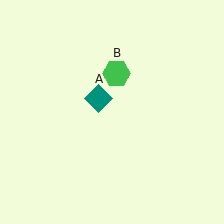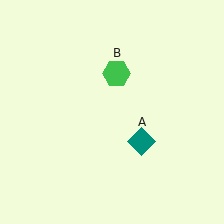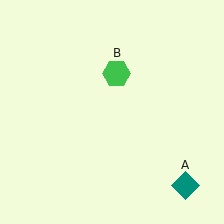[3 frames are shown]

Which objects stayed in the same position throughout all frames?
Green hexagon (object B) remained stationary.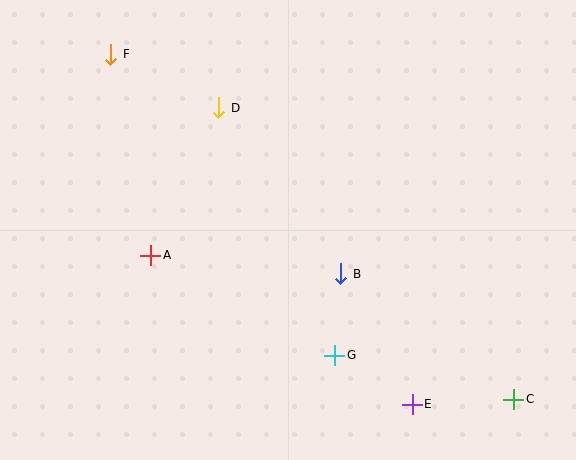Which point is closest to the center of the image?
Point B at (341, 274) is closest to the center.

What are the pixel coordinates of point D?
Point D is at (219, 108).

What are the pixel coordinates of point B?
Point B is at (341, 274).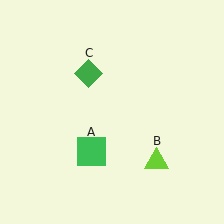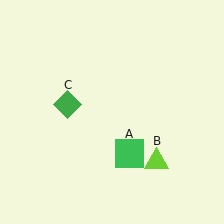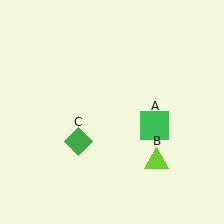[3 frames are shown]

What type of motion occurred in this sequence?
The green square (object A), green diamond (object C) rotated counterclockwise around the center of the scene.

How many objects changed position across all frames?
2 objects changed position: green square (object A), green diamond (object C).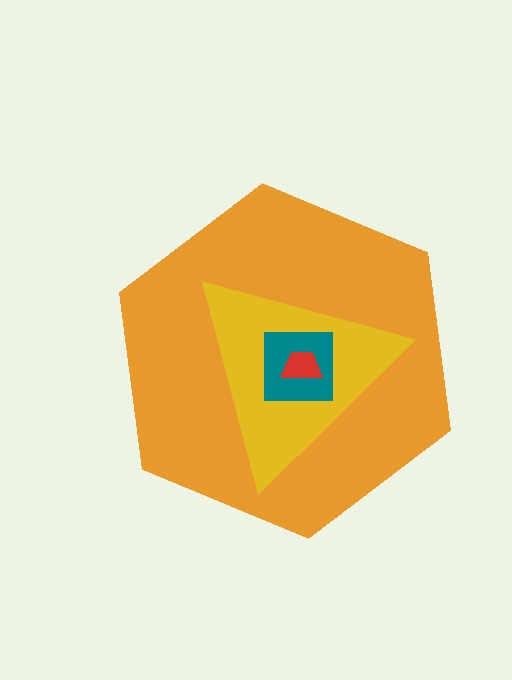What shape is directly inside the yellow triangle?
The teal square.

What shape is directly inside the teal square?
The red trapezoid.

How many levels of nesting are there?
4.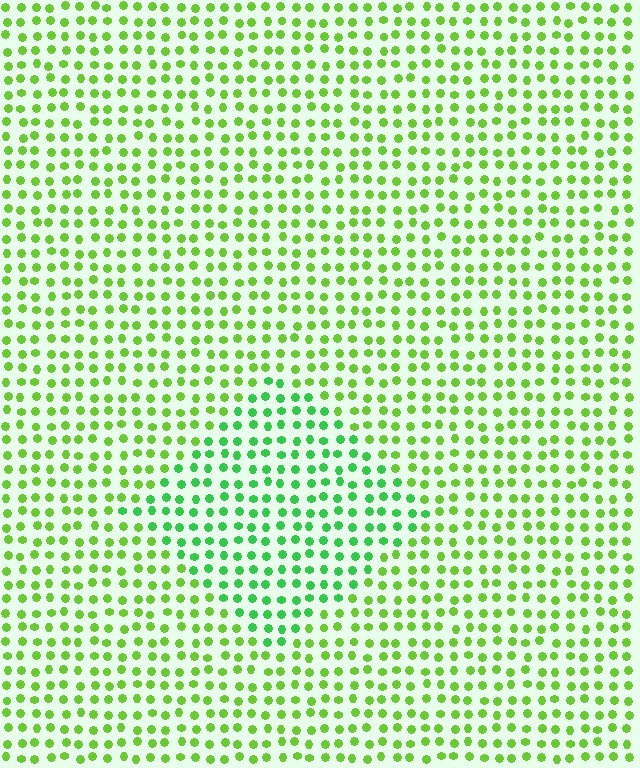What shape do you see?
I see a diamond.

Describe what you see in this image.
The image is filled with small lime elements in a uniform arrangement. A diamond-shaped region is visible where the elements are tinted to a slightly different hue, forming a subtle color boundary.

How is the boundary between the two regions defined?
The boundary is defined purely by a slight shift in hue (about 32 degrees). Spacing, size, and orientation are identical on both sides.